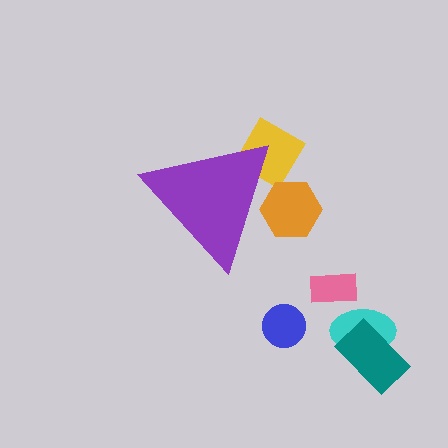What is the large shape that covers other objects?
A purple triangle.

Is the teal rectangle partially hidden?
No, the teal rectangle is fully visible.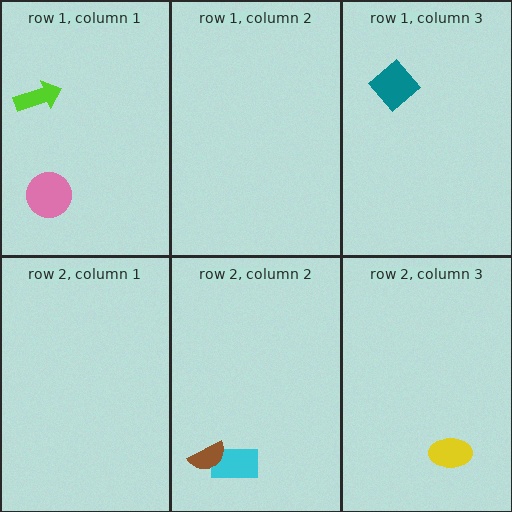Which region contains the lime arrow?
The row 1, column 1 region.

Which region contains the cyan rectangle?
The row 2, column 2 region.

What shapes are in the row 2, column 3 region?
The yellow ellipse.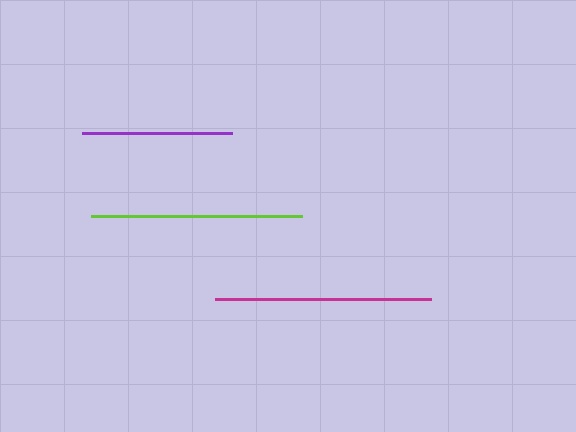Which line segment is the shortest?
The purple line is the shortest at approximately 150 pixels.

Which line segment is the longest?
The magenta line is the longest at approximately 216 pixels.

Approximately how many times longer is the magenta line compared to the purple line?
The magenta line is approximately 1.4 times the length of the purple line.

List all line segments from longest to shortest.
From longest to shortest: magenta, lime, purple.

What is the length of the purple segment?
The purple segment is approximately 150 pixels long.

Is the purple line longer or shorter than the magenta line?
The magenta line is longer than the purple line.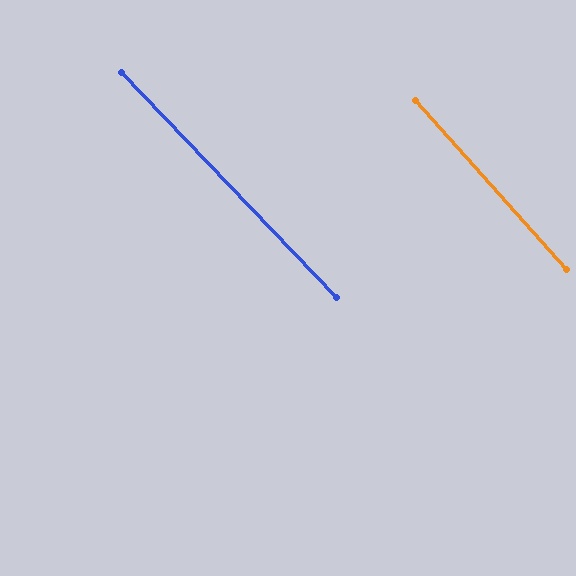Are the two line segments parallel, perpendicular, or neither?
Parallel — their directions differ by only 2.0°.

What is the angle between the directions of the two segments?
Approximately 2 degrees.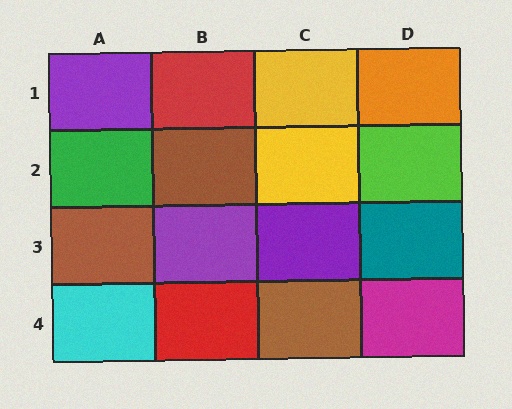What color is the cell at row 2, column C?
Yellow.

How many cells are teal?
1 cell is teal.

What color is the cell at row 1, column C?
Yellow.